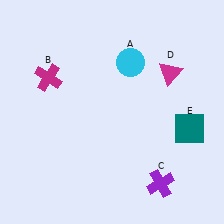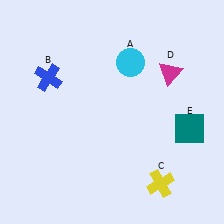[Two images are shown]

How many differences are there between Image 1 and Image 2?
There are 2 differences between the two images.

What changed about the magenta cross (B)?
In Image 1, B is magenta. In Image 2, it changed to blue.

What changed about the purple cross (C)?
In Image 1, C is purple. In Image 2, it changed to yellow.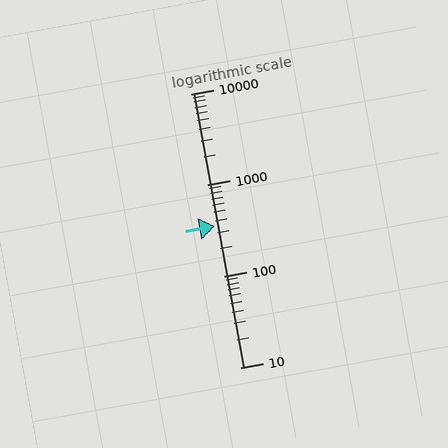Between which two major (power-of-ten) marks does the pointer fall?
The pointer is between 100 and 1000.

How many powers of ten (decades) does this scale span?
The scale spans 3 decades, from 10 to 10000.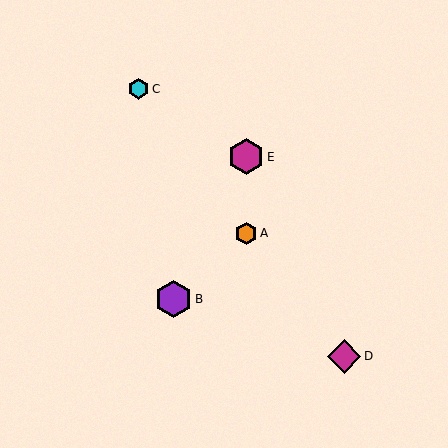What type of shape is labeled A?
Shape A is an orange hexagon.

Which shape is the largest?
The purple hexagon (labeled B) is the largest.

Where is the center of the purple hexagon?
The center of the purple hexagon is at (173, 299).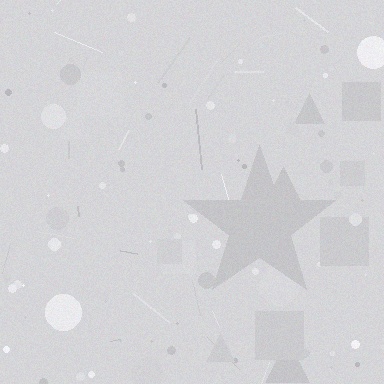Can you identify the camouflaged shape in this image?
The camouflaged shape is a star.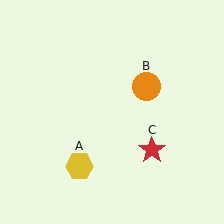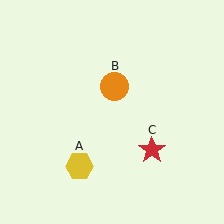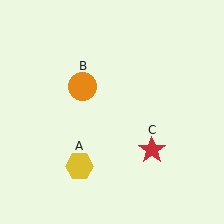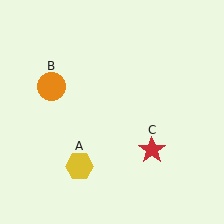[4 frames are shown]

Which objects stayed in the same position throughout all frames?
Yellow hexagon (object A) and red star (object C) remained stationary.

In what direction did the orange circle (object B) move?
The orange circle (object B) moved left.